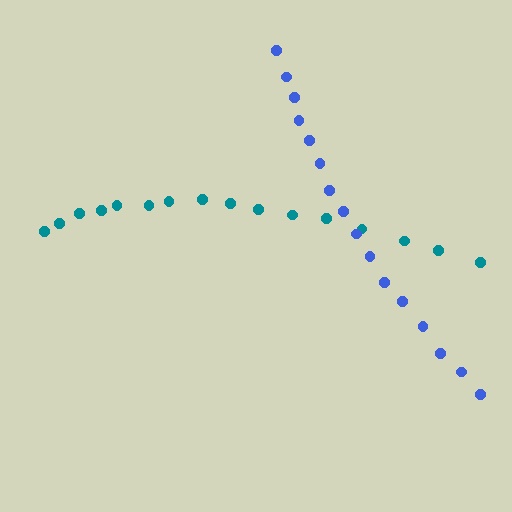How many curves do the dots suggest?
There are 2 distinct paths.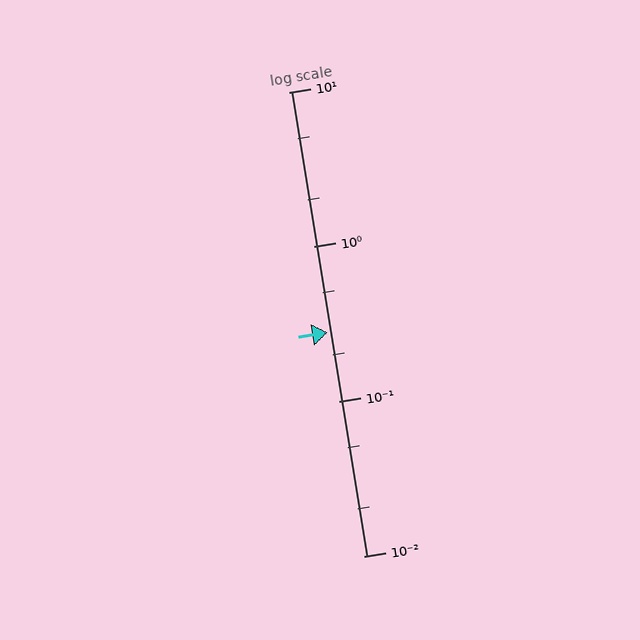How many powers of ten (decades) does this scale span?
The scale spans 3 decades, from 0.01 to 10.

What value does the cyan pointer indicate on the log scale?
The pointer indicates approximately 0.28.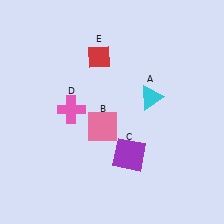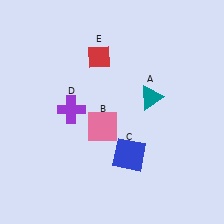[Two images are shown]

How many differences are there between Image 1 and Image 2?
There are 3 differences between the two images.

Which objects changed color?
A changed from cyan to teal. C changed from purple to blue. D changed from pink to purple.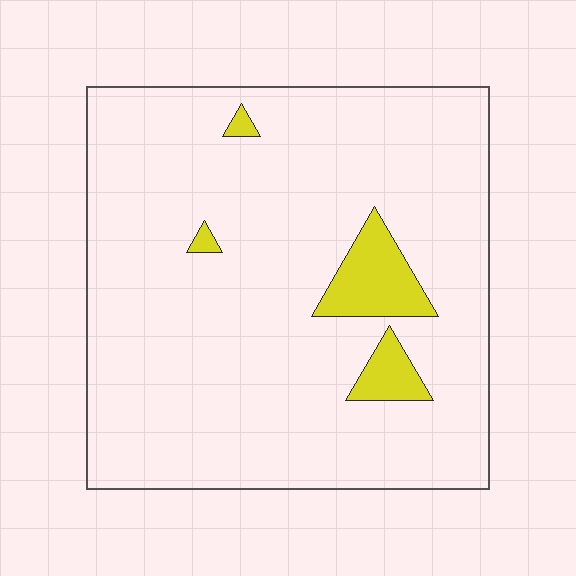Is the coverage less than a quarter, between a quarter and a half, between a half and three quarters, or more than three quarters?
Less than a quarter.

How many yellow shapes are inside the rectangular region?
4.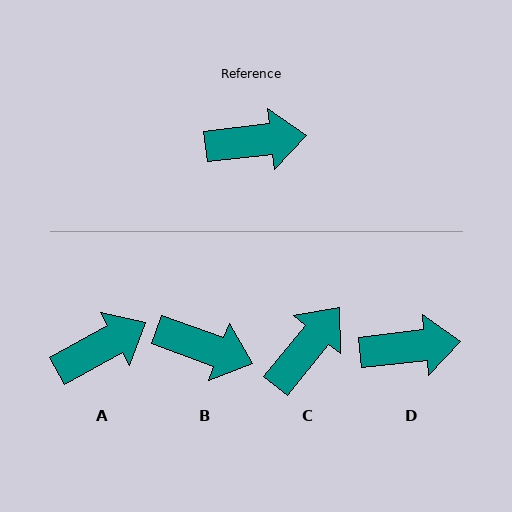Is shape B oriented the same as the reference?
No, it is off by about 26 degrees.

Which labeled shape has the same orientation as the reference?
D.